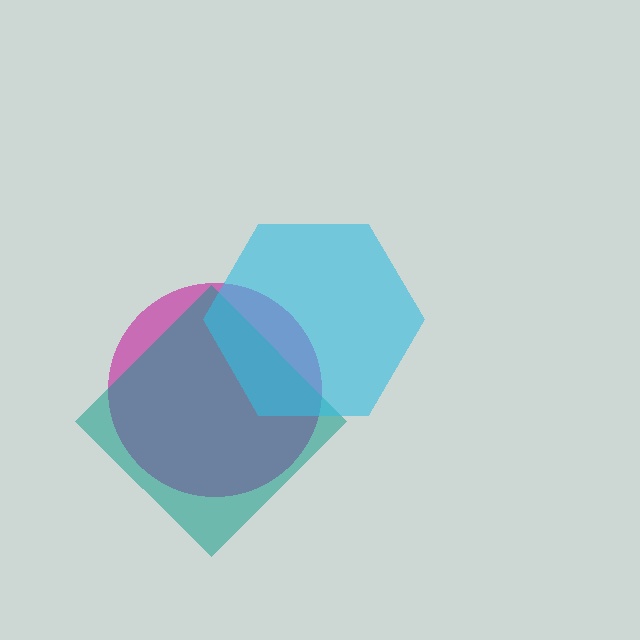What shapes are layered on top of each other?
The layered shapes are: a magenta circle, a teal diamond, a cyan hexagon.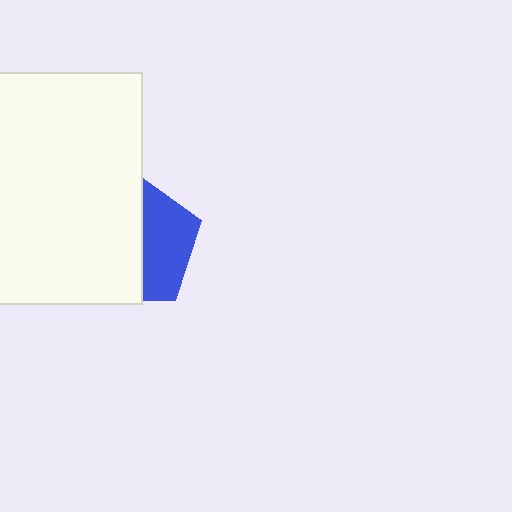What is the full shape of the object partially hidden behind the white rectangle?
The partially hidden object is a blue pentagon.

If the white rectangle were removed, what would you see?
You would see the complete blue pentagon.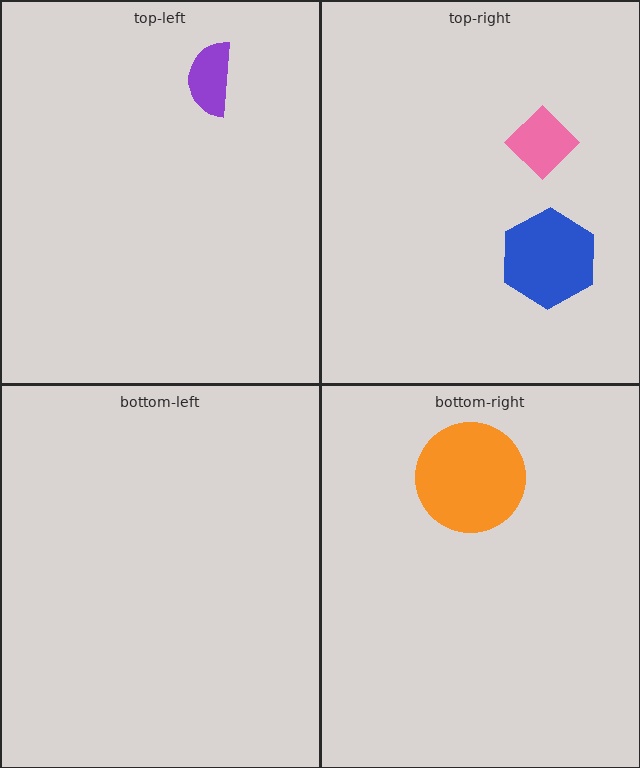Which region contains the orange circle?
The bottom-right region.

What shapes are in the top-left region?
The purple semicircle.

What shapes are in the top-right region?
The blue hexagon, the pink diamond.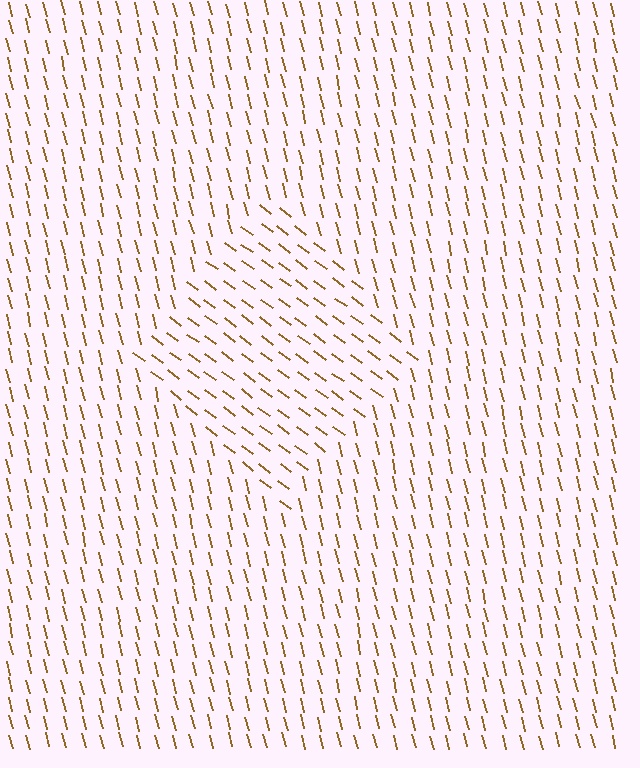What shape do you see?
I see a diamond.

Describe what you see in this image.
The image is filled with small brown line segments. A diamond region in the image has lines oriented differently from the surrounding lines, creating a visible texture boundary.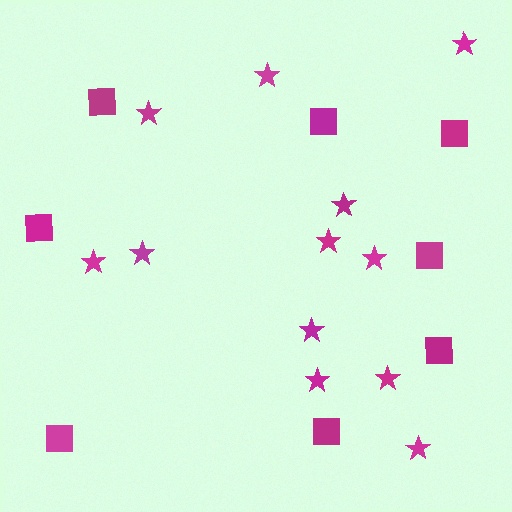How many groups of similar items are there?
There are 2 groups: one group of stars (12) and one group of squares (8).